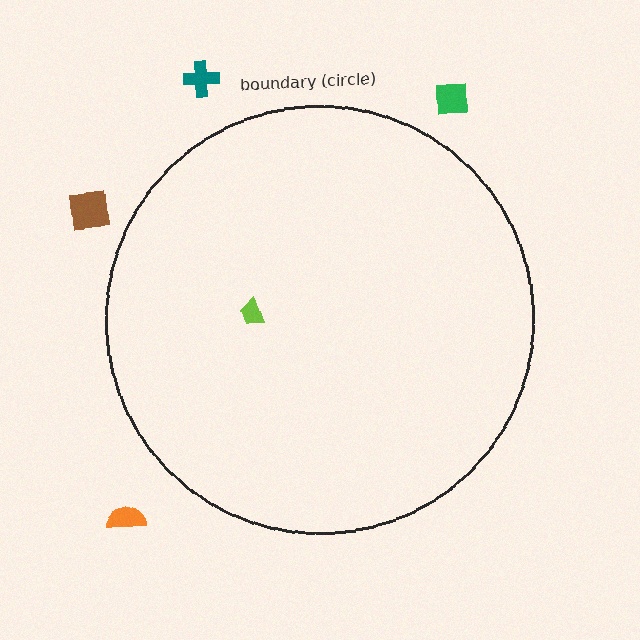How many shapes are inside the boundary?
1 inside, 4 outside.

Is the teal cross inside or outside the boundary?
Outside.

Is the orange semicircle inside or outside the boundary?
Outside.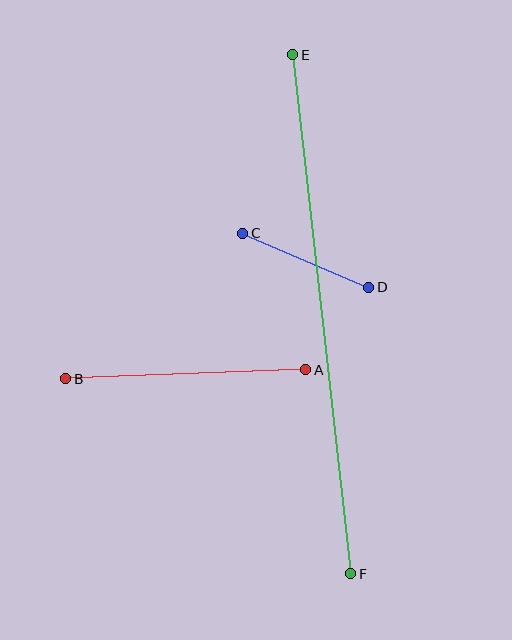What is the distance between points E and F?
The distance is approximately 522 pixels.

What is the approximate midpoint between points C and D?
The midpoint is at approximately (306, 260) pixels.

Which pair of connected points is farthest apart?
Points E and F are farthest apart.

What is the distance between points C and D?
The distance is approximately 137 pixels.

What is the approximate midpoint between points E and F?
The midpoint is at approximately (322, 314) pixels.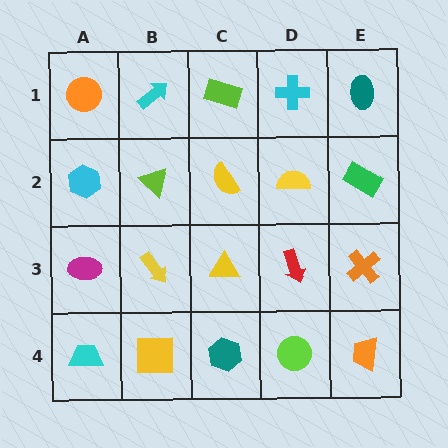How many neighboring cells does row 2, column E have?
3.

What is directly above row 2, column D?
A cyan cross.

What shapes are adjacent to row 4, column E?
An orange cross (row 3, column E), a lime circle (row 4, column D).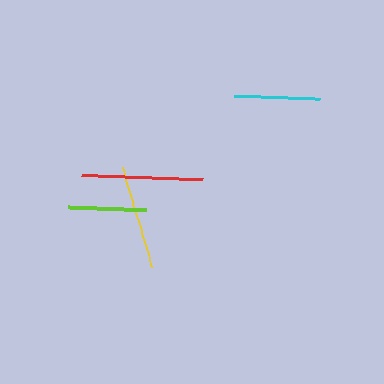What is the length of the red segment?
The red segment is approximately 121 pixels long.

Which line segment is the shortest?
The lime line is the shortest at approximately 79 pixels.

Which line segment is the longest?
The red line is the longest at approximately 121 pixels.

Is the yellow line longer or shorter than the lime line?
The yellow line is longer than the lime line.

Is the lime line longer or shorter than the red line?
The red line is longer than the lime line.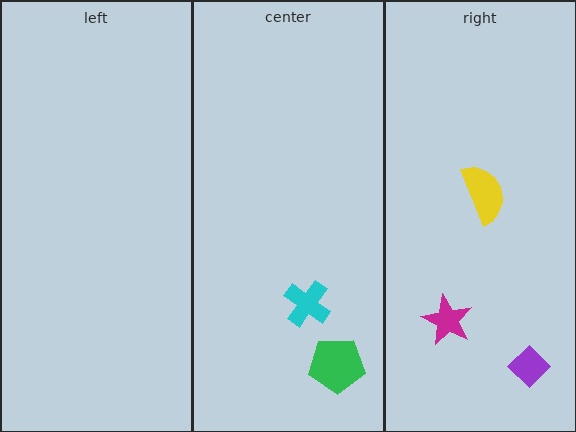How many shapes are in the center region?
2.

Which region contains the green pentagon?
The center region.